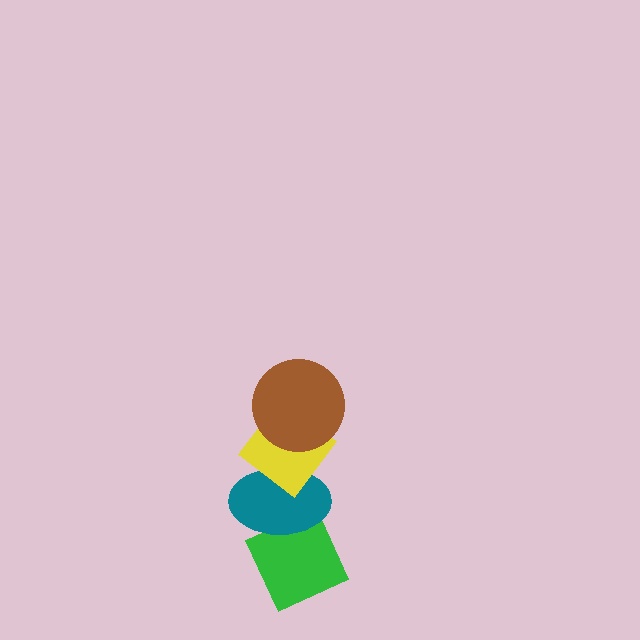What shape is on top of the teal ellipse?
The yellow diamond is on top of the teal ellipse.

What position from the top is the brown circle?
The brown circle is 1st from the top.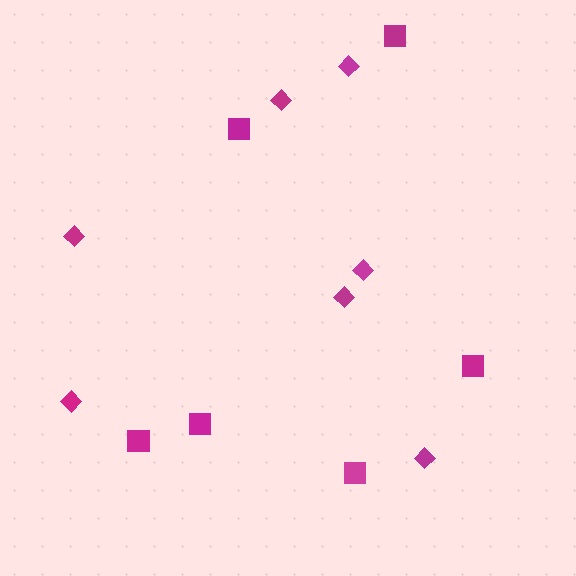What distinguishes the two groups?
There are 2 groups: one group of squares (6) and one group of diamonds (7).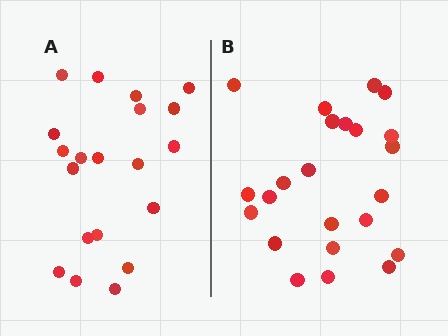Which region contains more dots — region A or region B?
Region B (the right region) has more dots.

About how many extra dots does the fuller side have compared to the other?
Region B has just a few more — roughly 2 or 3 more dots than region A.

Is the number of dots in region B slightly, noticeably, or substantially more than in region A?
Region B has only slightly more — the two regions are fairly close. The ratio is roughly 1.1 to 1.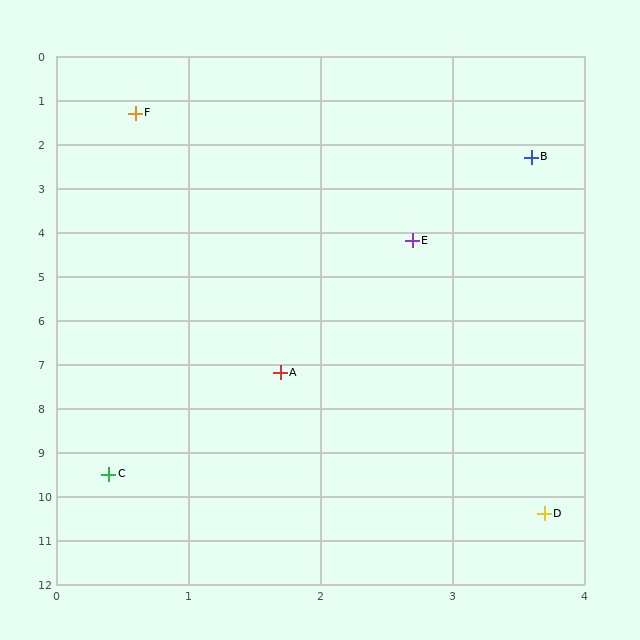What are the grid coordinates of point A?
Point A is at approximately (1.7, 7.2).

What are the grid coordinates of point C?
Point C is at approximately (0.4, 9.5).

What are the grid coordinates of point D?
Point D is at approximately (3.7, 10.4).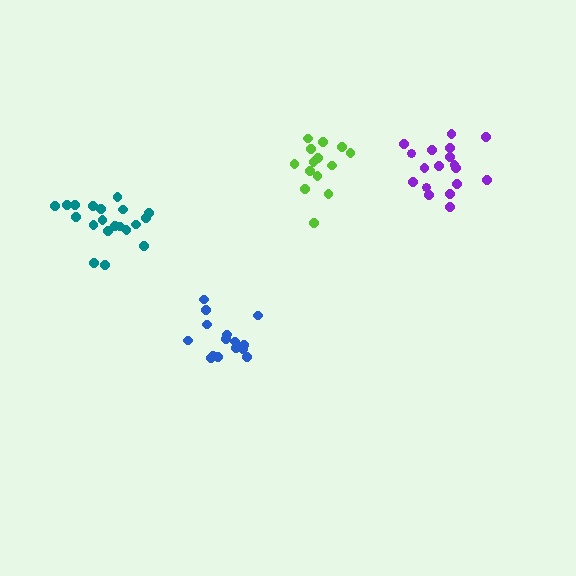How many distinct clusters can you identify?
There are 4 distinct clusters.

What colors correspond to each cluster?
The clusters are colored: blue, lime, purple, teal.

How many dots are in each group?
Group 1: 15 dots, Group 2: 14 dots, Group 3: 19 dots, Group 4: 20 dots (68 total).